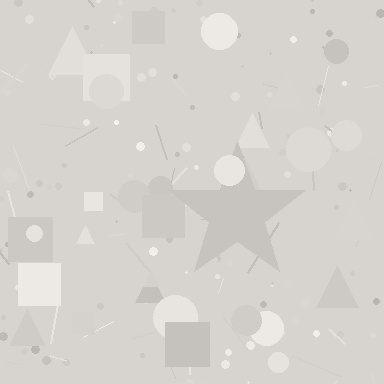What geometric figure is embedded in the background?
A star is embedded in the background.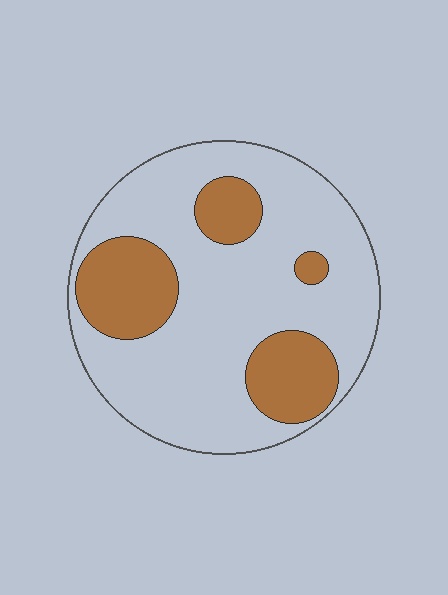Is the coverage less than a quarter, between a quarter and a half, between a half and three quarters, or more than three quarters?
Between a quarter and a half.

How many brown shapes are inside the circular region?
4.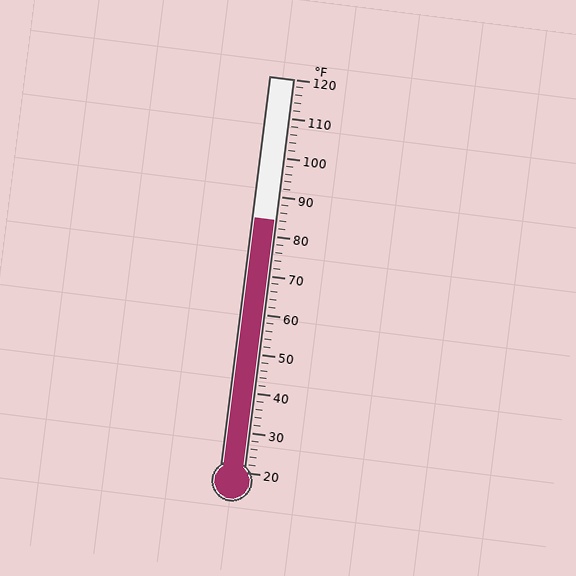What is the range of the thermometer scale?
The thermometer scale ranges from 20°F to 120°F.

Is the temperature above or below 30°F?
The temperature is above 30°F.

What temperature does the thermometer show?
The thermometer shows approximately 84°F.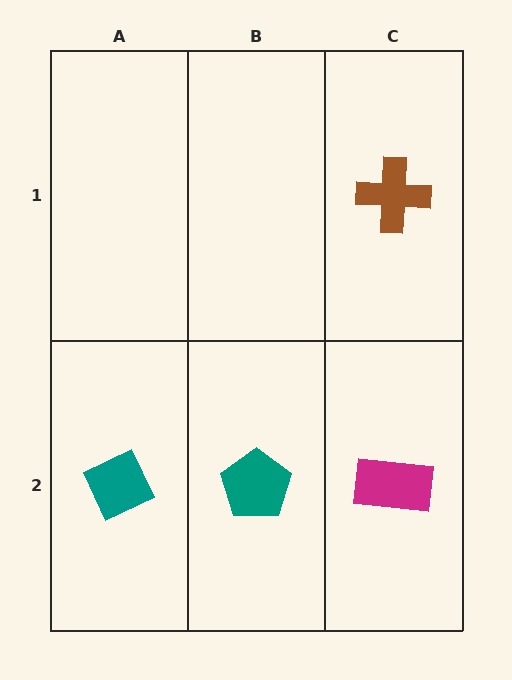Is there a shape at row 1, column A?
No, that cell is empty.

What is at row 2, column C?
A magenta rectangle.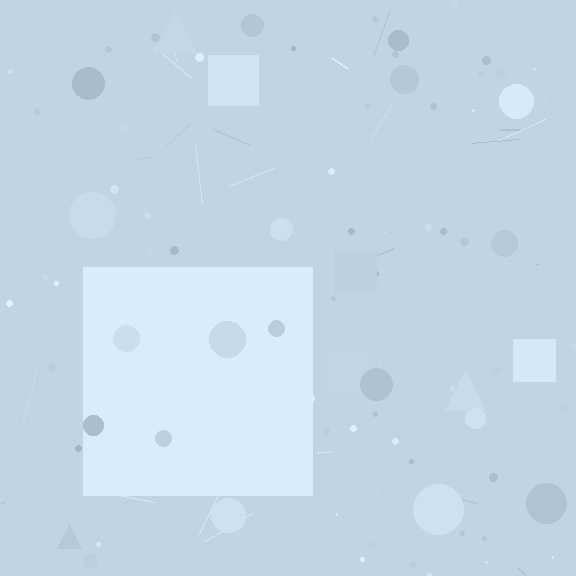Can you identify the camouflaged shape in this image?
The camouflaged shape is a square.